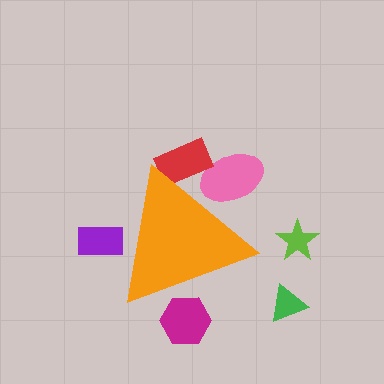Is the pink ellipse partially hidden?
Yes, the pink ellipse is partially hidden behind the orange triangle.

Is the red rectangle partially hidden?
Yes, the red rectangle is partially hidden behind the orange triangle.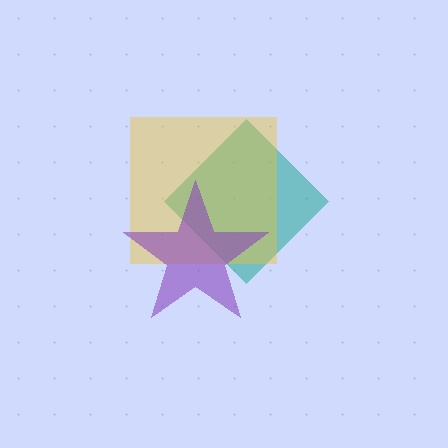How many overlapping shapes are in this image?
There are 3 overlapping shapes in the image.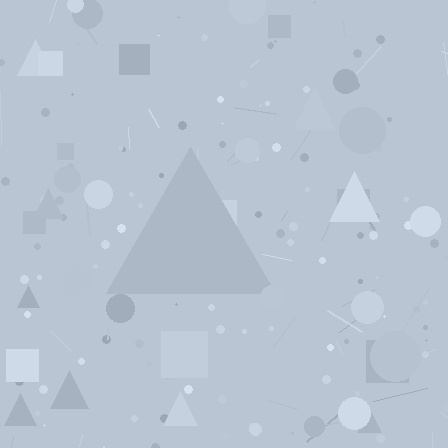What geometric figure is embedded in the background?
A triangle is embedded in the background.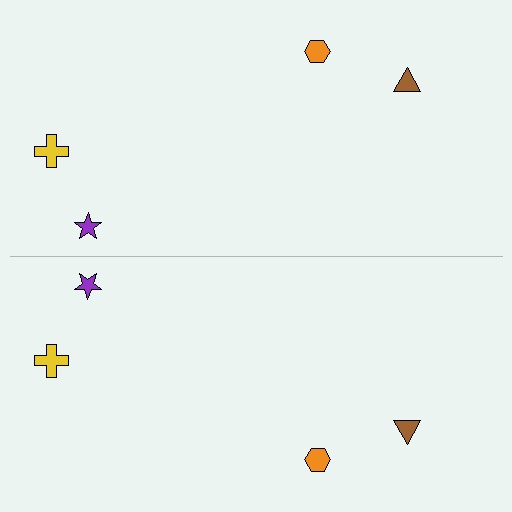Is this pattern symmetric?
Yes, this pattern has bilateral (reflection) symmetry.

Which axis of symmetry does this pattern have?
The pattern has a horizontal axis of symmetry running through the center of the image.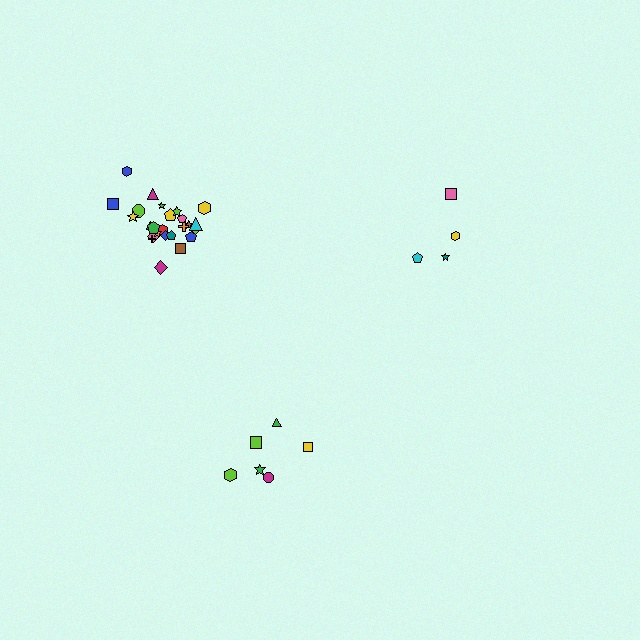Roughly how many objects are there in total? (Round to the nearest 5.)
Roughly 35 objects in total.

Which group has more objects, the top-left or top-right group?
The top-left group.